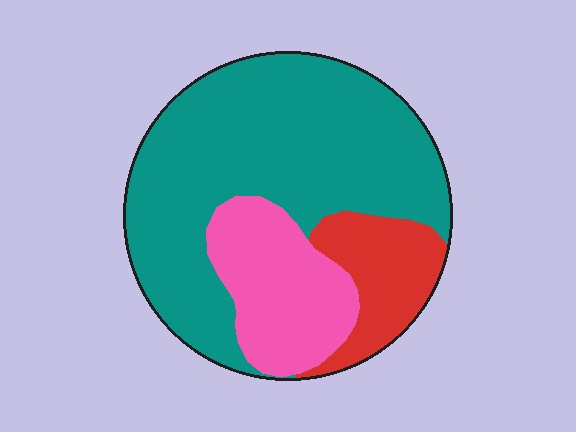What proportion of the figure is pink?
Pink takes up about one fifth (1/5) of the figure.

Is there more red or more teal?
Teal.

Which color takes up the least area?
Red, at roughly 15%.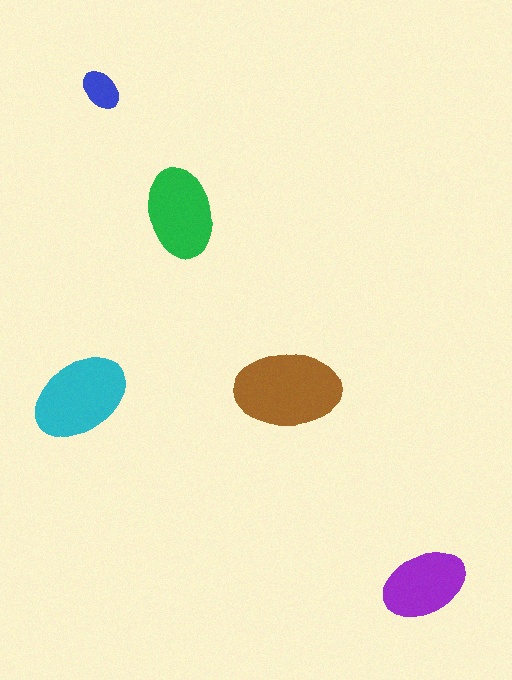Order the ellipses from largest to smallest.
the brown one, the cyan one, the green one, the purple one, the blue one.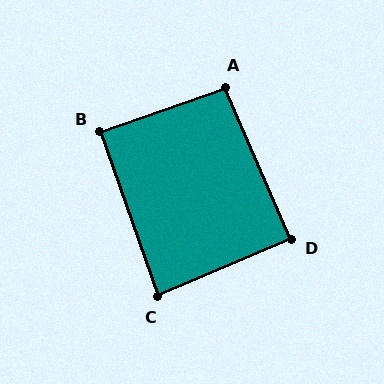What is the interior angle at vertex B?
Approximately 90 degrees (approximately right).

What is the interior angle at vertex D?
Approximately 90 degrees (approximately right).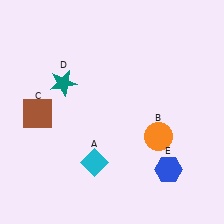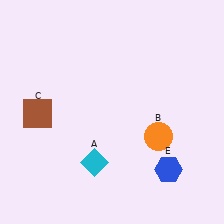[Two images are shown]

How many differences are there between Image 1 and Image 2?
There is 1 difference between the two images.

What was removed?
The teal star (D) was removed in Image 2.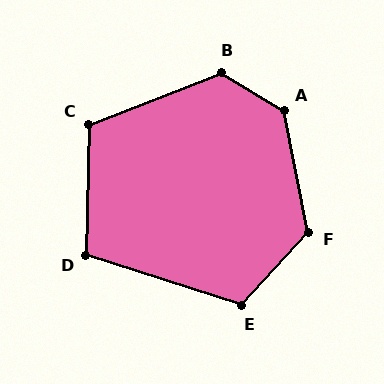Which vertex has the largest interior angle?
A, at approximately 132 degrees.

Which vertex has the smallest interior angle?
D, at approximately 107 degrees.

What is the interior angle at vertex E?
Approximately 115 degrees (obtuse).